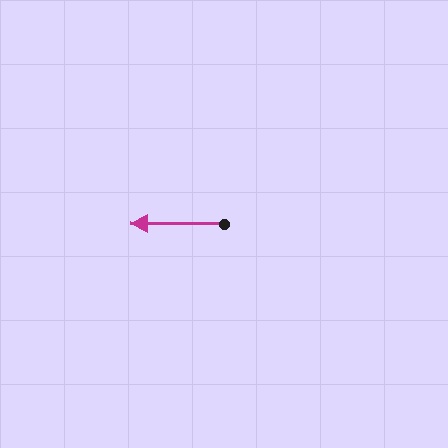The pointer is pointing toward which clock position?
Roughly 9 o'clock.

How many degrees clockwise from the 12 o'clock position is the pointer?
Approximately 270 degrees.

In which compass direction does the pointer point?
West.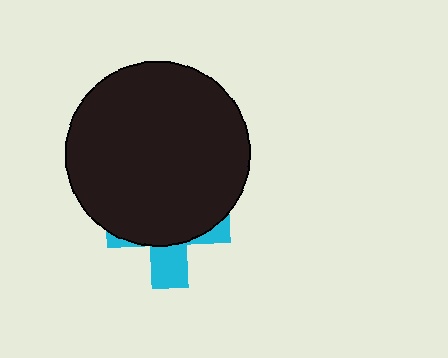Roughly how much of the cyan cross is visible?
A small part of it is visible (roughly 31%).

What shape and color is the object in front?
The object in front is a black circle.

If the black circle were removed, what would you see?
You would see the complete cyan cross.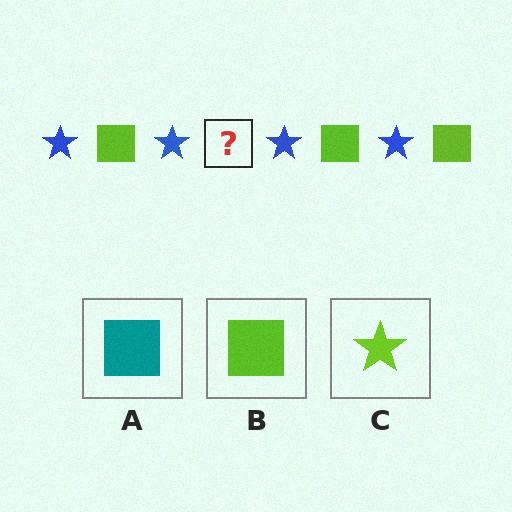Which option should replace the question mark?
Option B.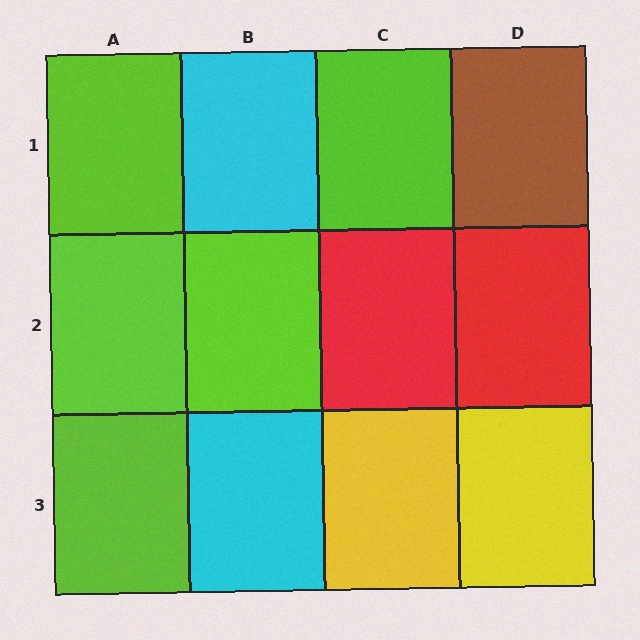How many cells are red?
2 cells are red.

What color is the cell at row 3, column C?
Yellow.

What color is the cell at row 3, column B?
Cyan.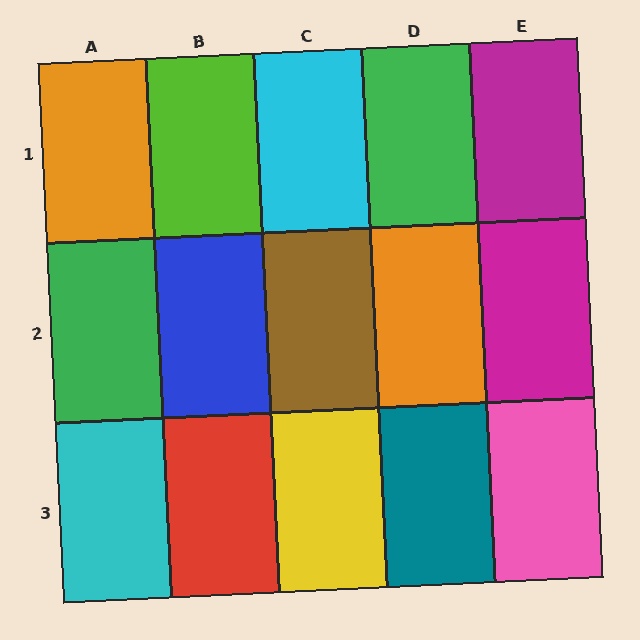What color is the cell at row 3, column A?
Cyan.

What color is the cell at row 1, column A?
Orange.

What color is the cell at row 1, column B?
Lime.